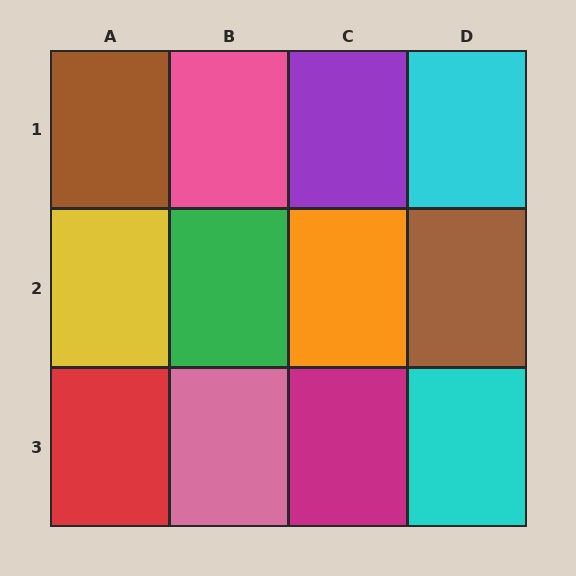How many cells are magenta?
1 cell is magenta.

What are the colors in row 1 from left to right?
Brown, pink, purple, cyan.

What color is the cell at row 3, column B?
Pink.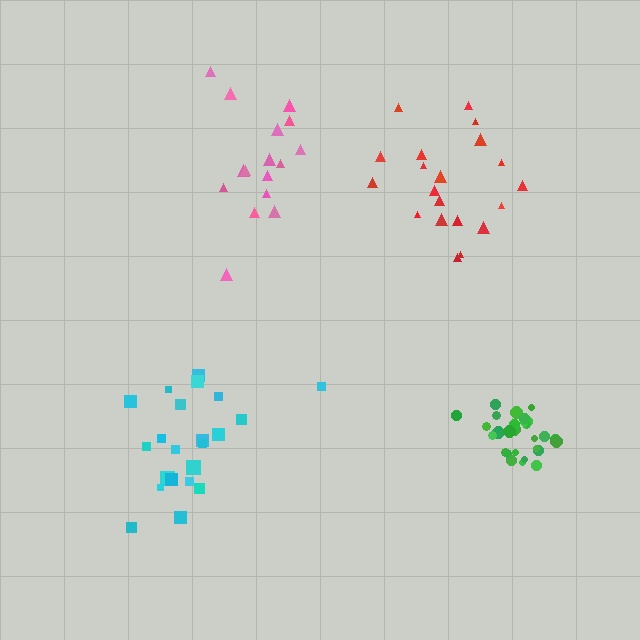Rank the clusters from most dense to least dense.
green, cyan, red, pink.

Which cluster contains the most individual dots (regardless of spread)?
Green (28).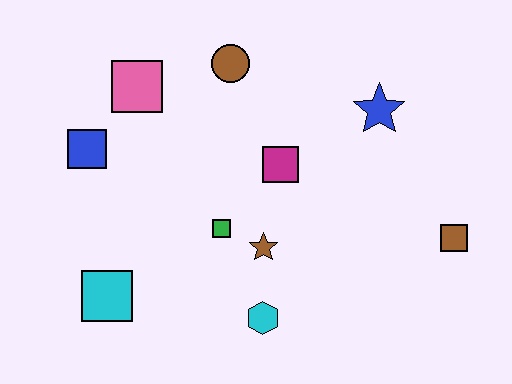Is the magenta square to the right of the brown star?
Yes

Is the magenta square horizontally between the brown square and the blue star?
No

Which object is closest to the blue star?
The magenta square is closest to the blue star.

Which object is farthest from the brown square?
The blue square is farthest from the brown square.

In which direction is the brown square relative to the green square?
The brown square is to the right of the green square.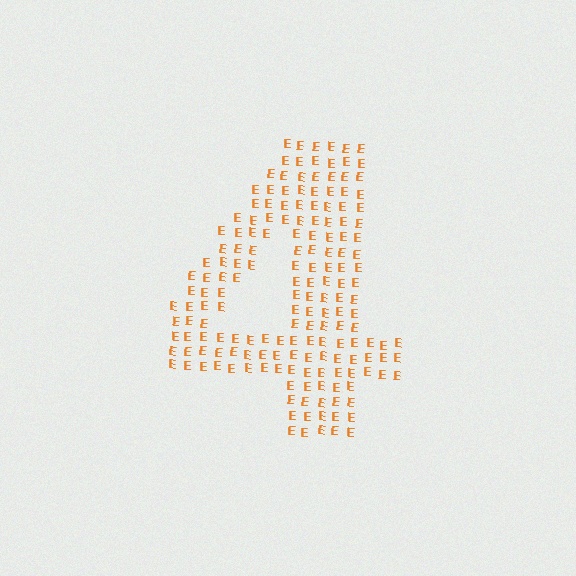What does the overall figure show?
The overall figure shows the digit 4.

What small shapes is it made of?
It is made of small letter E's.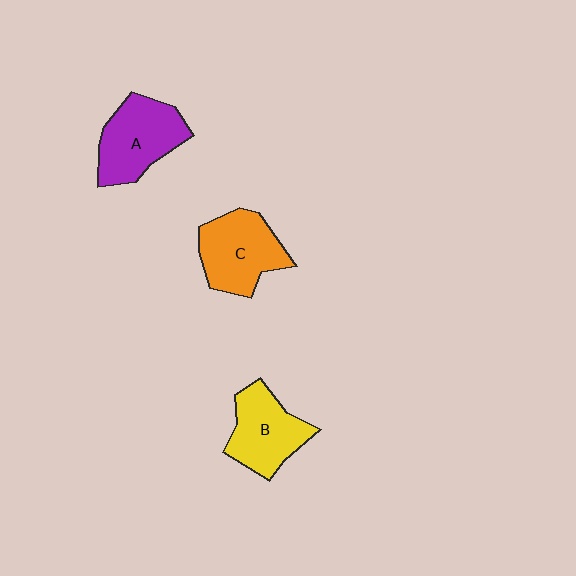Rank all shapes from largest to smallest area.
From largest to smallest: A (purple), C (orange), B (yellow).